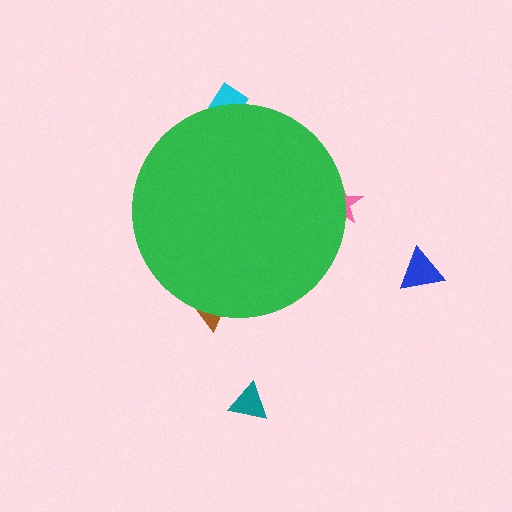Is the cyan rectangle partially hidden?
Yes, the cyan rectangle is partially hidden behind the green circle.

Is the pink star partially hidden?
Yes, the pink star is partially hidden behind the green circle.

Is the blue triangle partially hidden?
No, the blue triangle is fully visible.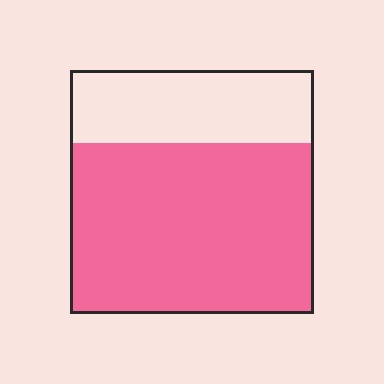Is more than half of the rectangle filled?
Yes.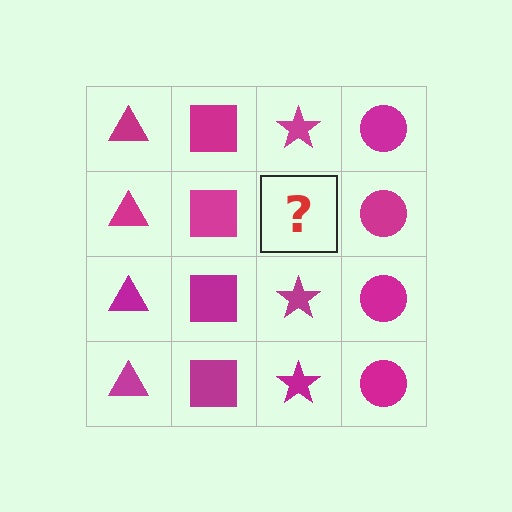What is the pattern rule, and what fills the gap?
The rule is that each column has a consistent shape. The gap should be filled with a magenta star.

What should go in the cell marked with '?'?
The missing cell should contain a magenta star.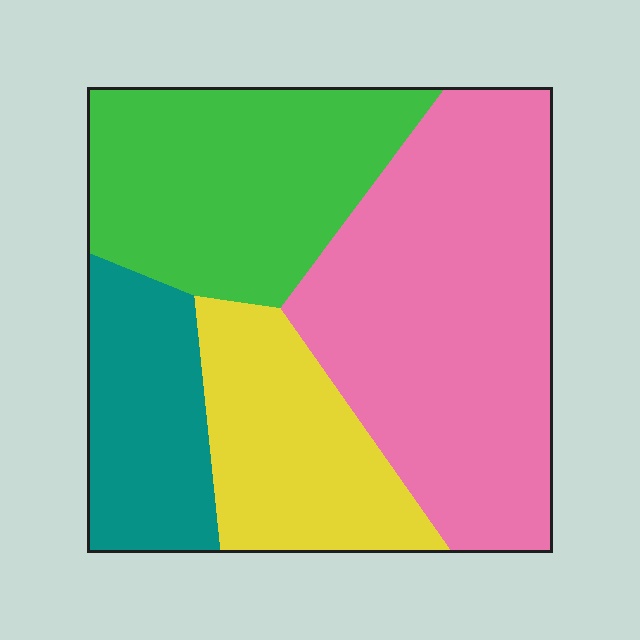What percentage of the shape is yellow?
Yellow covers roughly 20% of the shape.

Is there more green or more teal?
Green.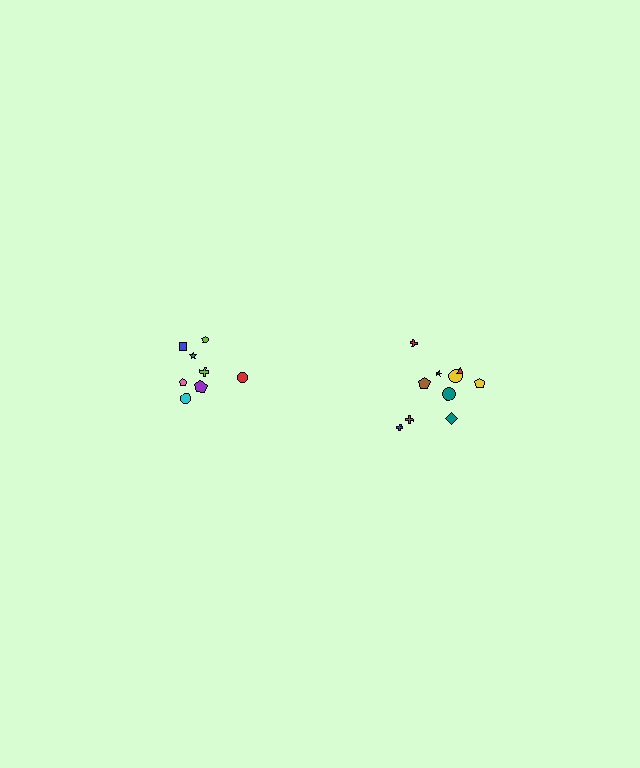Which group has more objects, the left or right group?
The right group.